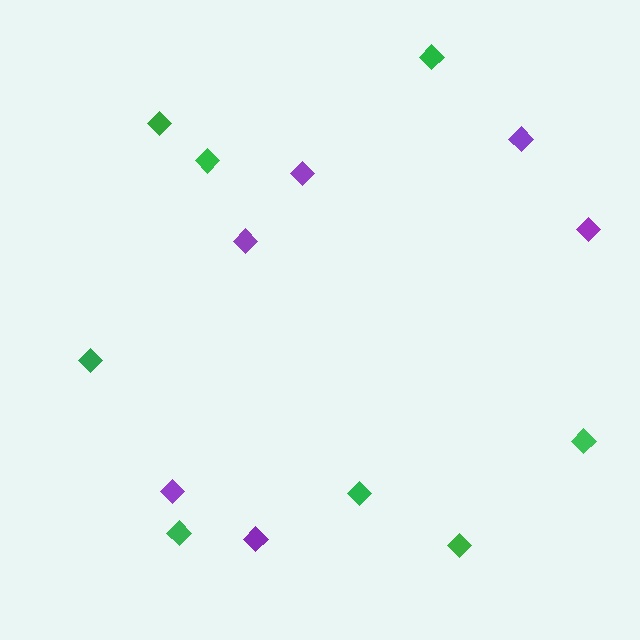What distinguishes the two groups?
There are 2 groups: one group of purple diamonds (6) and one group of green diamonds (8).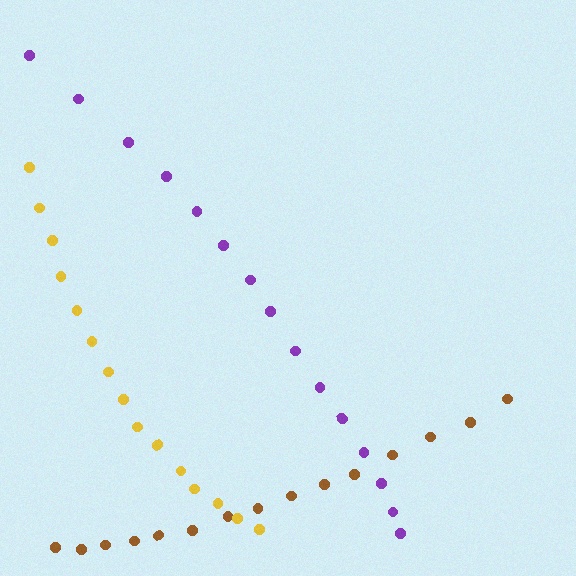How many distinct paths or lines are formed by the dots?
There are 3 distinct paths.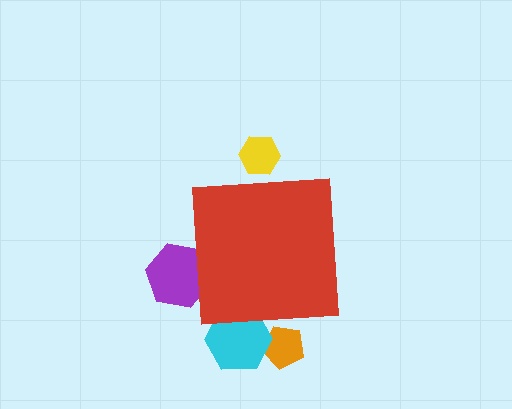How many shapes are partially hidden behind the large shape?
4 shapes are partially hidden.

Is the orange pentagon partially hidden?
Yes, the orange pentagon is partially hidden behind the red square.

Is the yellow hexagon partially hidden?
Yes, the yellow hexagon is partially hidden behind the red square.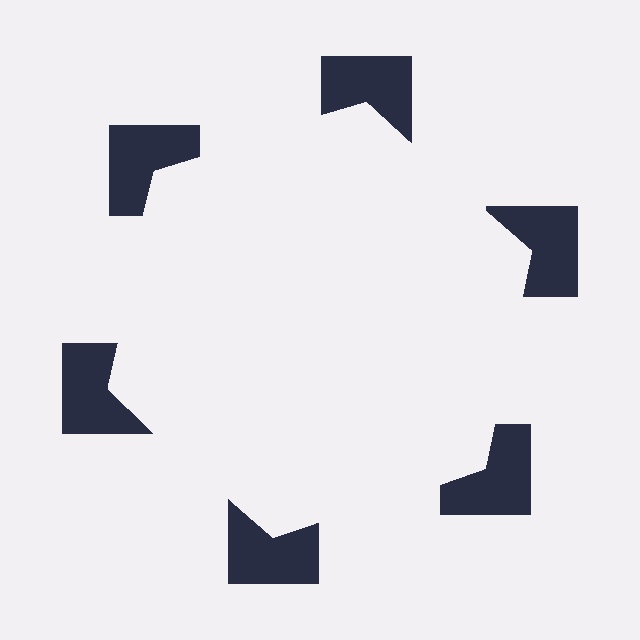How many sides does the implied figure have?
6 sides.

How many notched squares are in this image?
There are 6 — one at each vertex of the illusory hexagon.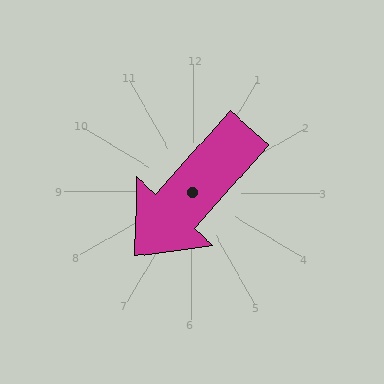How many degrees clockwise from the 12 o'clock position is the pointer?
Approximately 221 degrees.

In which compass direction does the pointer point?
Southwest.